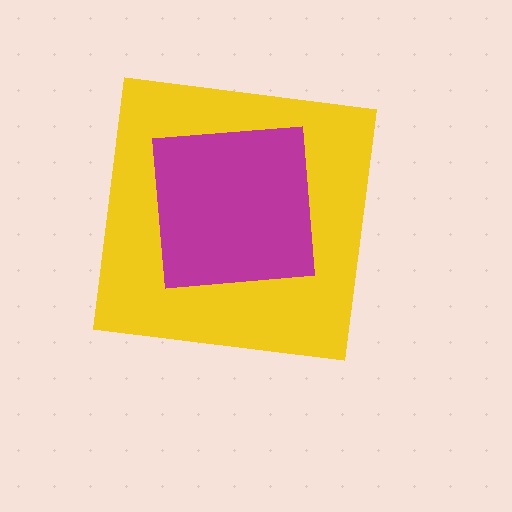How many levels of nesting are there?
2.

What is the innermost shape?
The magenta square.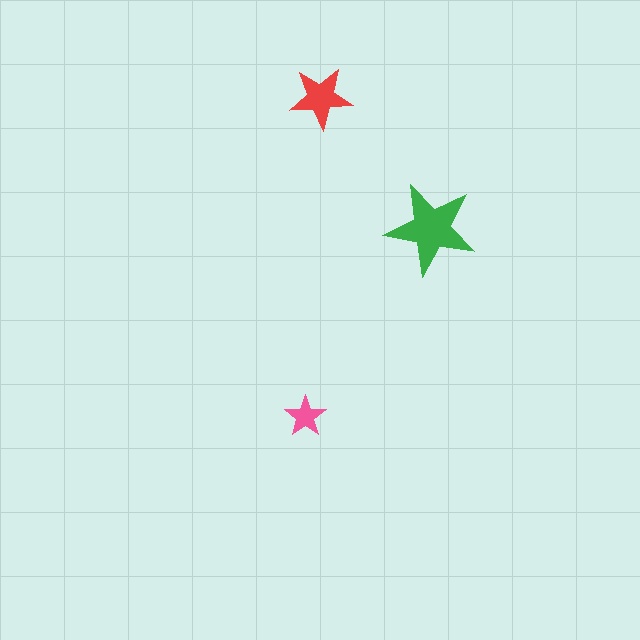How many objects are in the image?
There are 3 objects in the image.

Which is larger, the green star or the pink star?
The green one.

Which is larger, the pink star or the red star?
The red one.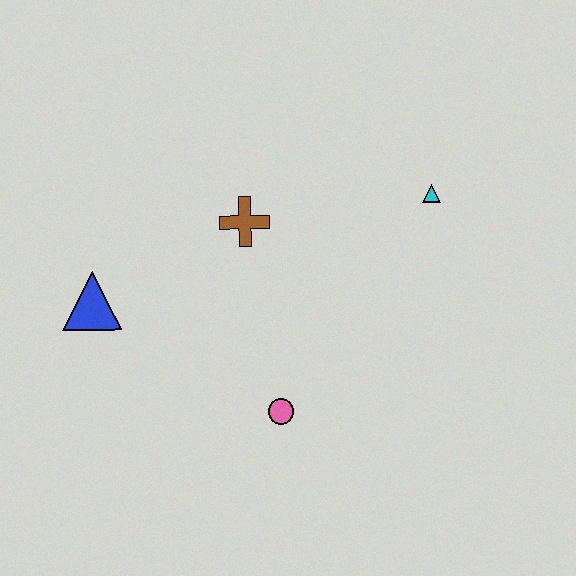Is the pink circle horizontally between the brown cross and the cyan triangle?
Yes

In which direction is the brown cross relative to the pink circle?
The brown cross is above the pink circle.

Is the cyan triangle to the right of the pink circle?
Yes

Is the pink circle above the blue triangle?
No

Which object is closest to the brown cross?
The blue triangle is closest to the brown cross.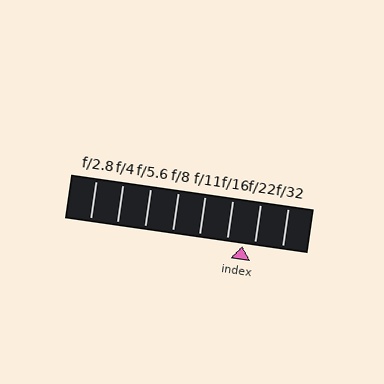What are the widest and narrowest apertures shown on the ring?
The widest aperture shown is f/2.8 and the narrowest is f/32.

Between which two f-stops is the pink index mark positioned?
The index mark is between f/16 and f/22.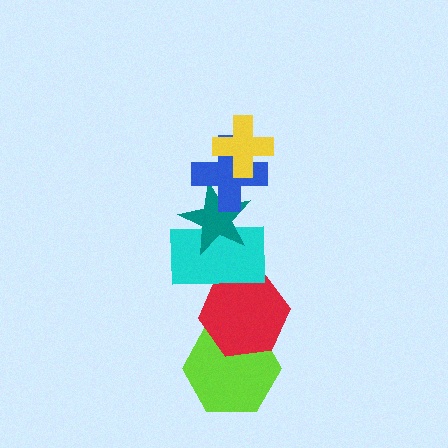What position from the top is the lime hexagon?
The lime hexagon is 6th from the top.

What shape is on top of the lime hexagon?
The red hexagon is on top of the lime hexagon.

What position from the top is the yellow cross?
The yellow cross is 1st from the top.